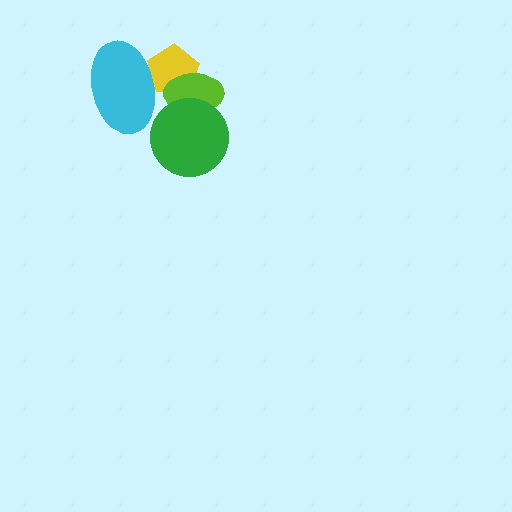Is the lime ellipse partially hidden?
Yes, it is partially covered by another shape.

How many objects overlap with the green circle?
1 object overlaps with the green circle.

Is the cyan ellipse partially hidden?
No, no other shape covers it.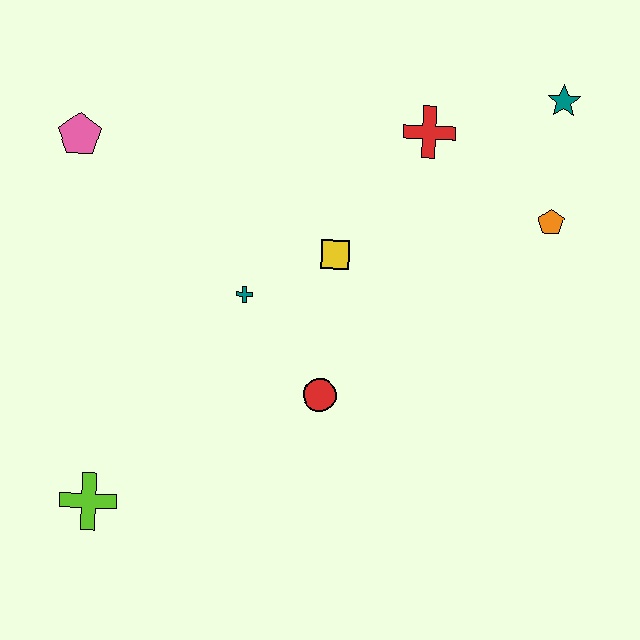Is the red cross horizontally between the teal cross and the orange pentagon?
Yes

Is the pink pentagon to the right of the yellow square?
No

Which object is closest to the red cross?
The teal star is closest to the red cross.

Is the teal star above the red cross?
Yes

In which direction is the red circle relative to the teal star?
The red circle is below the teal star.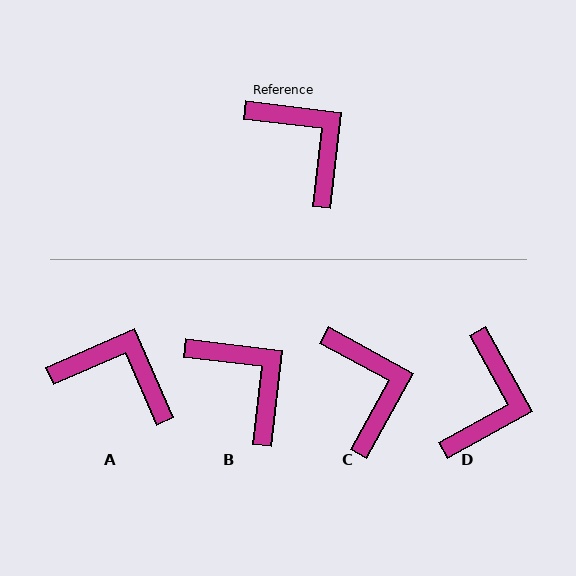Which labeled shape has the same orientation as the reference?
B.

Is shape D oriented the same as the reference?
No, it is off by about 55 degrees.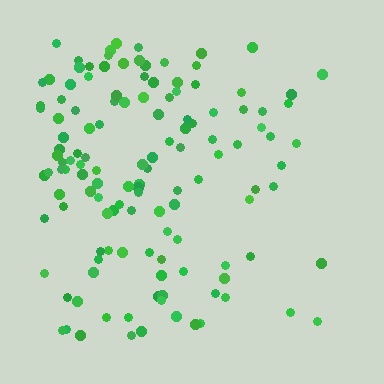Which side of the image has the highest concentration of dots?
The left.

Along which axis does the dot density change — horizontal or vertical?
Horizontal.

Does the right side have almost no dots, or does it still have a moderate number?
Still a moderate number, just noticeably fewer than the left.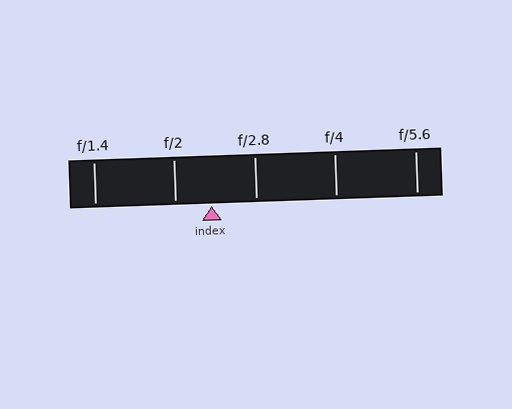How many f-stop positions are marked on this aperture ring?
There are 5 f-stop positions marked.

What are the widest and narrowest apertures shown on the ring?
The widest aperture shown is f/1.4 and the narrowest is f/5.6.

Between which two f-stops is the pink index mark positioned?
The index mark is between f/2 and f/2.8.